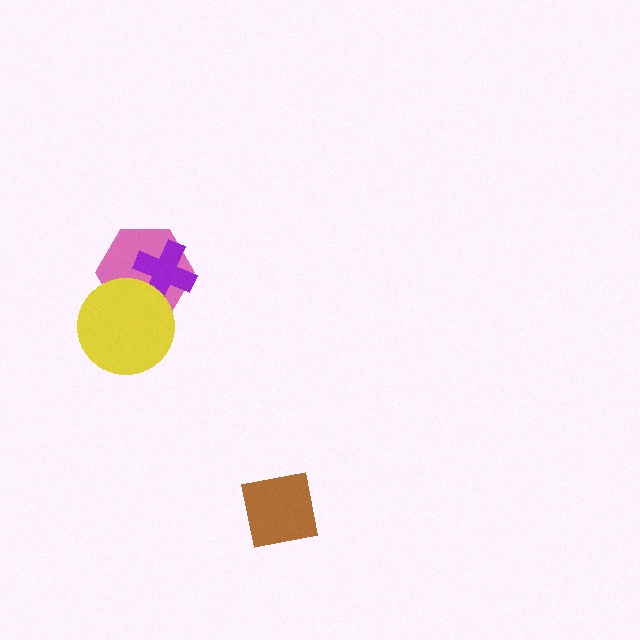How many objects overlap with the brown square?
0 objects overlap with the brown square.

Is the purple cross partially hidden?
Yes, it is partially covered by another shape.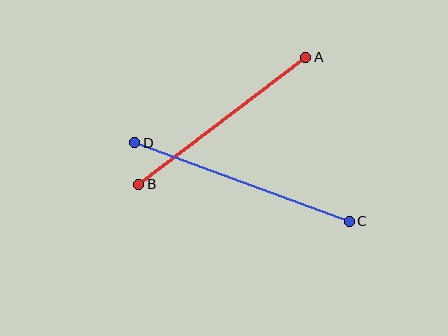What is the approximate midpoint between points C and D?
The midpoint is at approximately (242, 182) pixels.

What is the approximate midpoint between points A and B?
The midpoint is at approximately (222, 121) pixels.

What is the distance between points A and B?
The distance is approximately 210 pixels.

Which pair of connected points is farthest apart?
Points C and D are farthest apart.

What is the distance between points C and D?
The distance is approximately 229 pixels.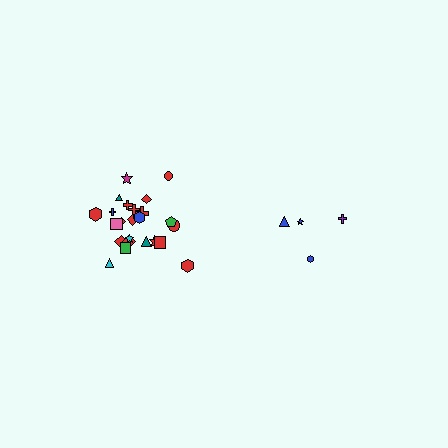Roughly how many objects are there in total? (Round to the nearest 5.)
Roughly 30 objects in total.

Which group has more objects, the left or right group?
The left group.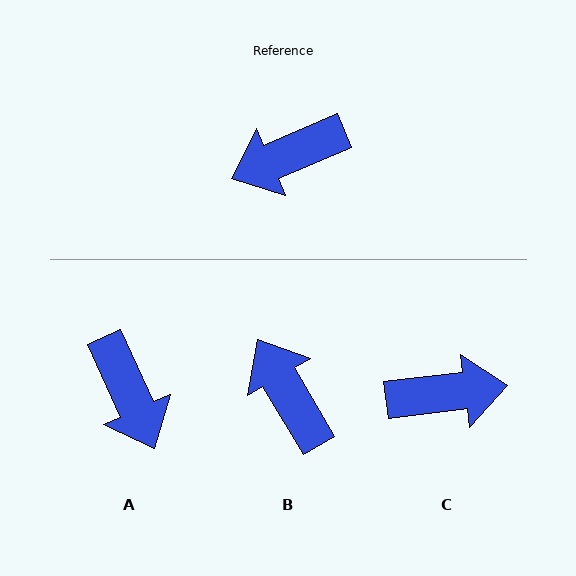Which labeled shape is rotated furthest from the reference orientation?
C, about 164 degrees away.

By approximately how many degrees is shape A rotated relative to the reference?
Approximately 91 degrees counter-clockwise.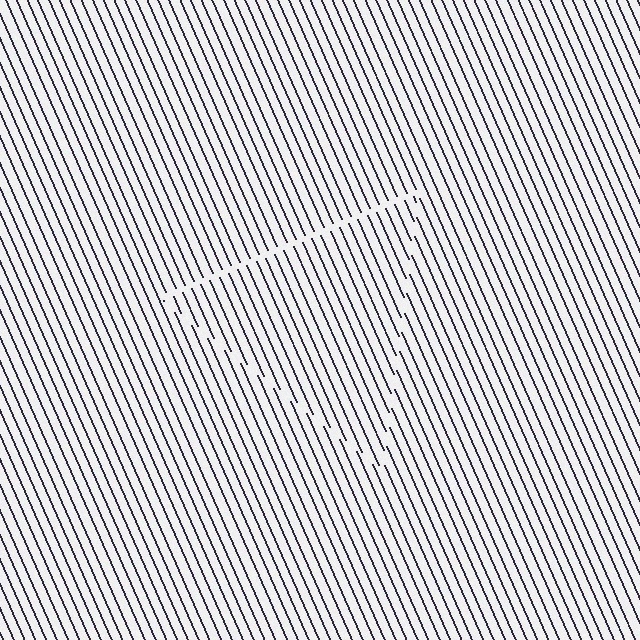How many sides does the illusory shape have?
3 sides — the line-ends trace a triangle.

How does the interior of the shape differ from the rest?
The interior of the shape contains the same grating, shifted by half a period — the contour is defined by the phase discontinuity where line-ends from the inner and outer gratings abut.